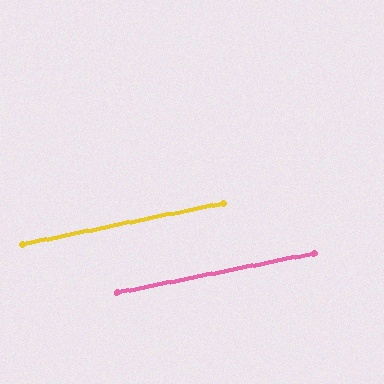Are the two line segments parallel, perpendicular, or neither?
Parallel — their directions differ by only 0.3°.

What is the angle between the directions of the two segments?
Approximately 0 degrees.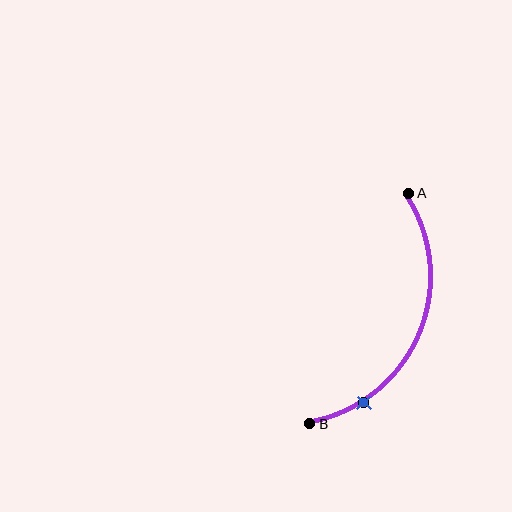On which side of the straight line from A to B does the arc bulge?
The arc bulges to the right of the straight line connecting A and B.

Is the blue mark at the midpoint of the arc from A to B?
No. The blue mark lies on the arc but is closer to endpoint B. The arc midpoint would be at the point on the curve equidistant along the arc from both A and B.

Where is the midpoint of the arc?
The arc midpoint is the point on the curve farthest from the straight line joining A and B. It sits to the right of that line.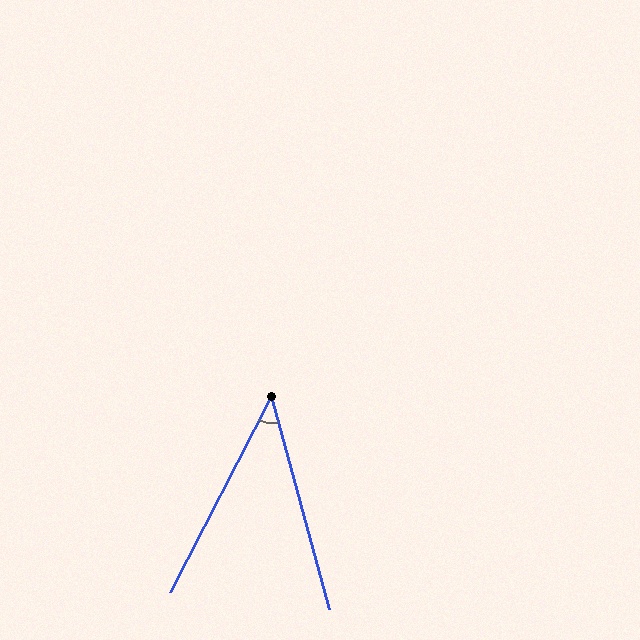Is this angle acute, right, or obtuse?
It is acute.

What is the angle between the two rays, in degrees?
Approximately 42 degrees.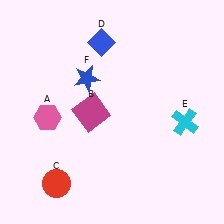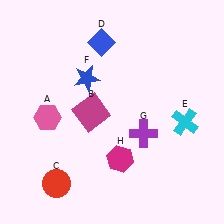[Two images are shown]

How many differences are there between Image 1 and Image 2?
There are 2 differences between the two images.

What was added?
A purple cross (G), a magenta hexagon (H) were added in Image 2.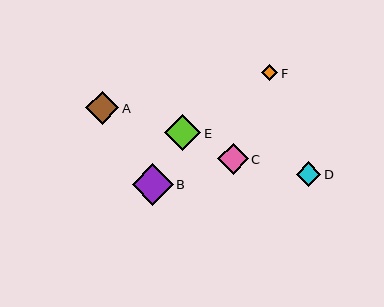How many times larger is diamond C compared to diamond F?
Diamond C is approximately 1.9 times the size of diamond F.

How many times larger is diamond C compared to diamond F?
Diamond C is approximately 1.9 times the size of diamond F.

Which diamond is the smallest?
Diamond F is the smallest with a size of approximately 16 pixels.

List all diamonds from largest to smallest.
From largest to smallest: B, E, A, C, D, F.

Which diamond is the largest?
Diamond B is the largest with a size of approximately 41 pixels.